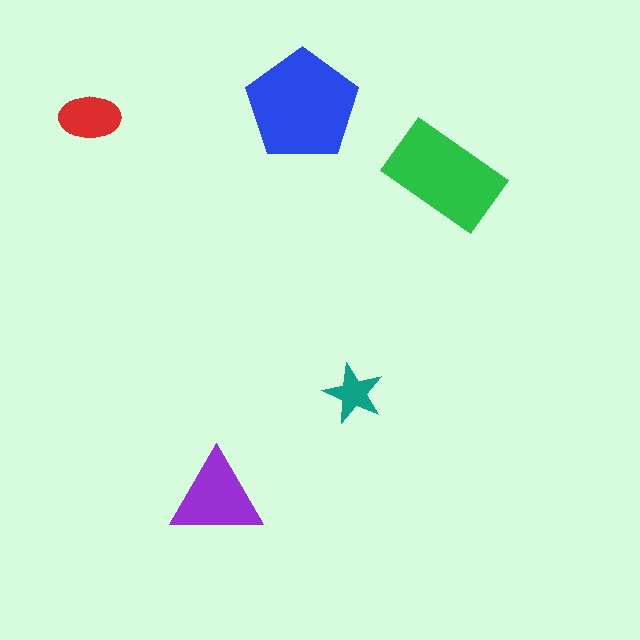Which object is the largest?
The blue pentagon.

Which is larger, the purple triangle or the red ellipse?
The purple triangle.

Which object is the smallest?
The teal star.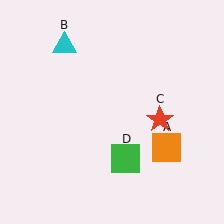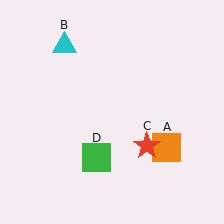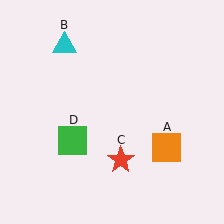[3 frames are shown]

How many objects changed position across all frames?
2 objects changed position: red star (object C), green square (object D).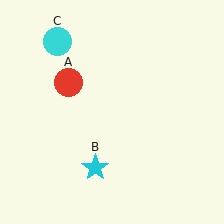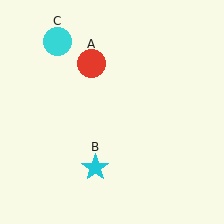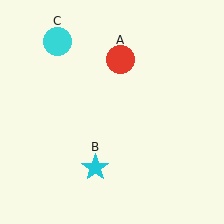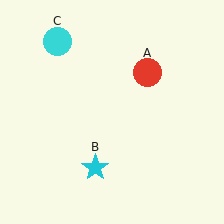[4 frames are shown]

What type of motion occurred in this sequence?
The red circle (object A) rotated clockwise around the center of the scene.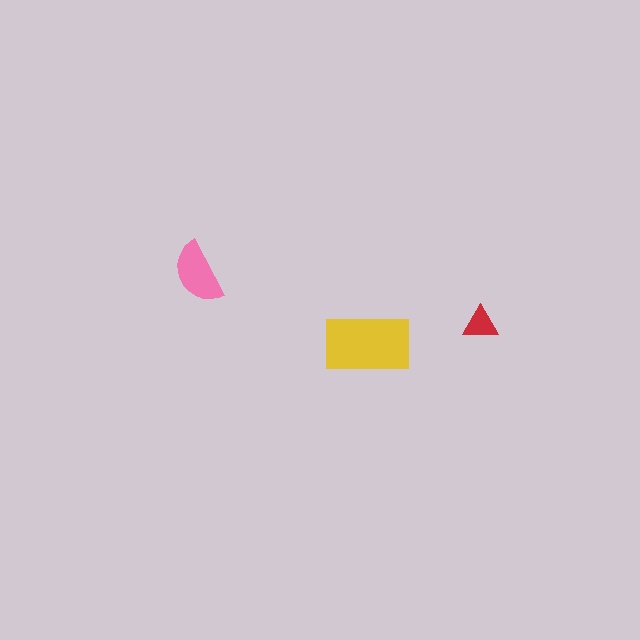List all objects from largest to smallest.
The yellow rectangle, the pink semicircle, the red triangle.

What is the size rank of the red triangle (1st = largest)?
3rd.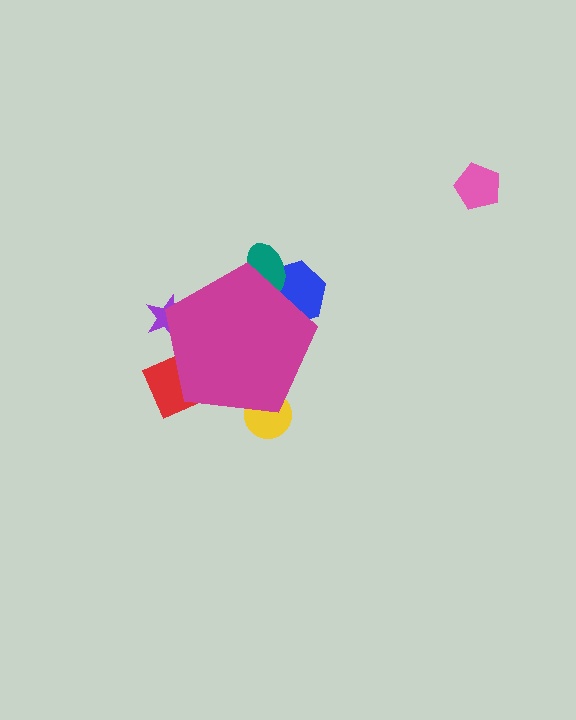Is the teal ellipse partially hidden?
Yes, the teal ellipse is partially hidden behind the magenta pentagon.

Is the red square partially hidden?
Yes, the red square is partially hidden behind the magenta pentagon.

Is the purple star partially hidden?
Yes, the purple star is partially hidden behind the magenta pentagon.